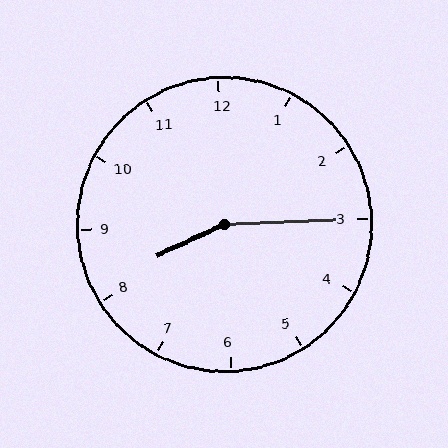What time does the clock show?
8:15.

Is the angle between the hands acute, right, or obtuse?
It is obtuse.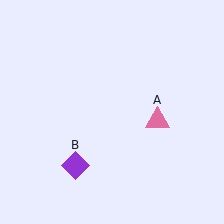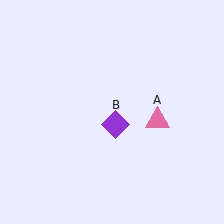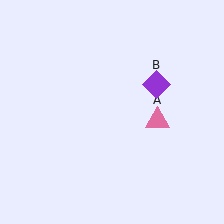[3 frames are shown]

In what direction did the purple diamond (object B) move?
The purple diamond (object B) moved up and to the right.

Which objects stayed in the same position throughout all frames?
Pink triangle (object A) remained stationary.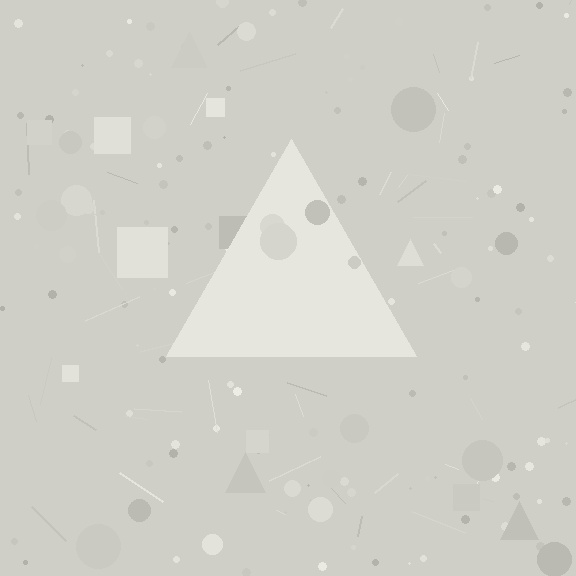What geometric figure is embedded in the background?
A triangle is embedded in the background.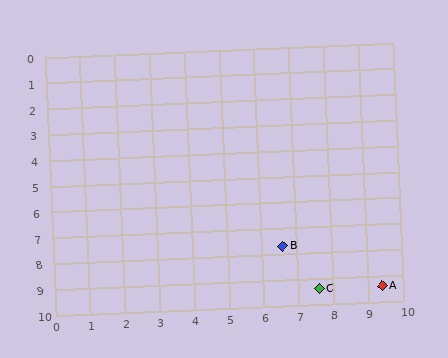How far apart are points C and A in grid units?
Points C and A are about 1.8 grid units apart.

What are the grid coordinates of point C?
Point C is at approximately (7.6, 9.4).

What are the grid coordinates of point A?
Point A is at approximately (9.4, 9.4).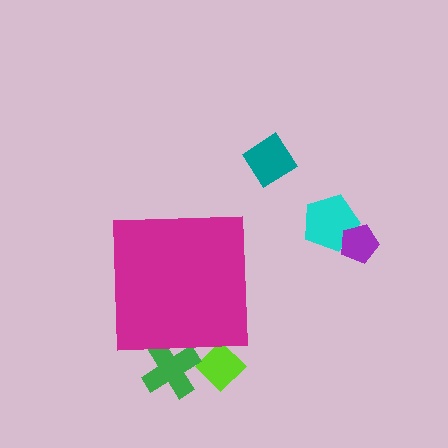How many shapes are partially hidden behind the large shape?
2 shapes are partially hidden.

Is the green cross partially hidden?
Yes, the green cross is partially hidden behind the magenta square.